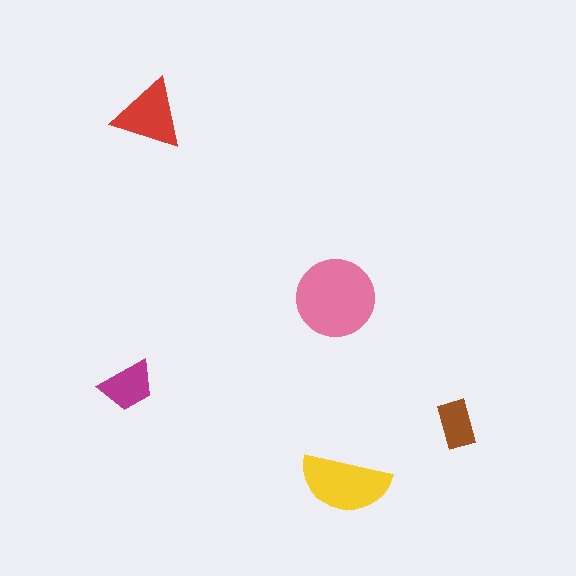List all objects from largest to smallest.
The pink circle, the yellow semicircle, the red triangle, the magenta trapezoid, the brown rectangle.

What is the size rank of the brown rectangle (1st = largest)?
5th.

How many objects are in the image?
There are 5 objects in the image.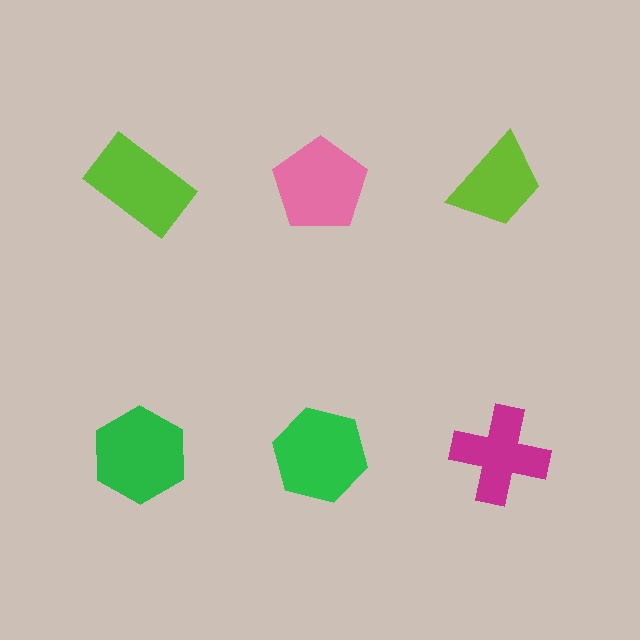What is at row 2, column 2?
A green hexagon.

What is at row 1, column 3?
A lime trapezoid.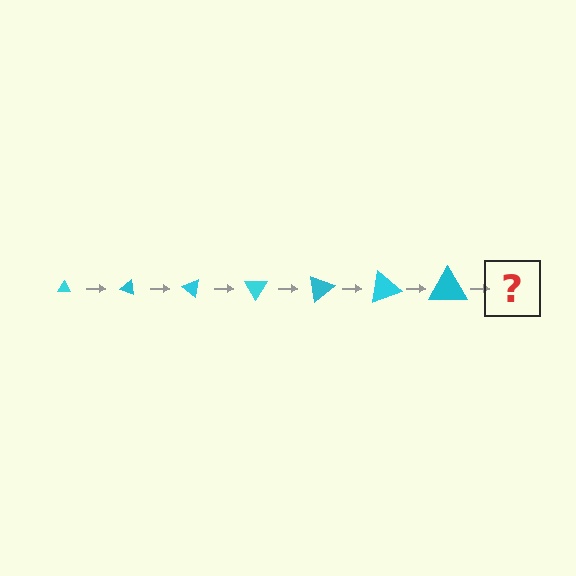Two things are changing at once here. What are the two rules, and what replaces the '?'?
The two rules are that the triangle grows larger each step and it rotates 20 degrees each step. The '?' should be a triangle, larger than the previous one and rotated 140 degrees from the start.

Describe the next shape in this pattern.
It should be a triangle, larger than the previous one and rotated 140 degrees from the start.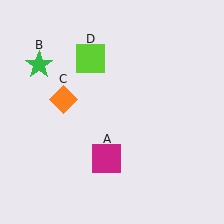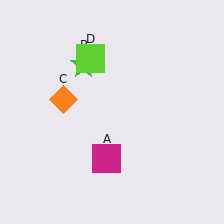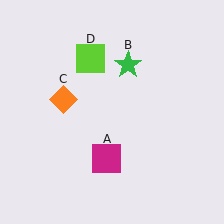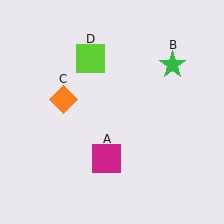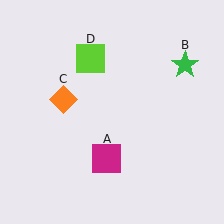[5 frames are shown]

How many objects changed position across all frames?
1 object changed position: green star (object B).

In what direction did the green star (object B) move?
The green star (object B) moved right.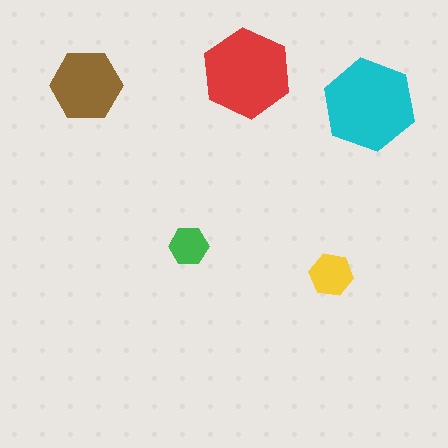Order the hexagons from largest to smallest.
the cyan one, the red one, the brown one, the yellow one, the green one.